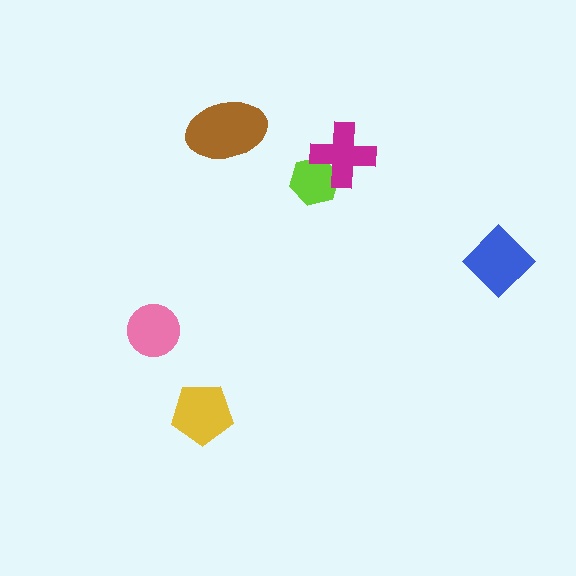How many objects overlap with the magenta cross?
1 object overlaps with the magenta cross.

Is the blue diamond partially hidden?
No, no other shape covers it.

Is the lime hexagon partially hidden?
Yes, it is partially covered by another shape.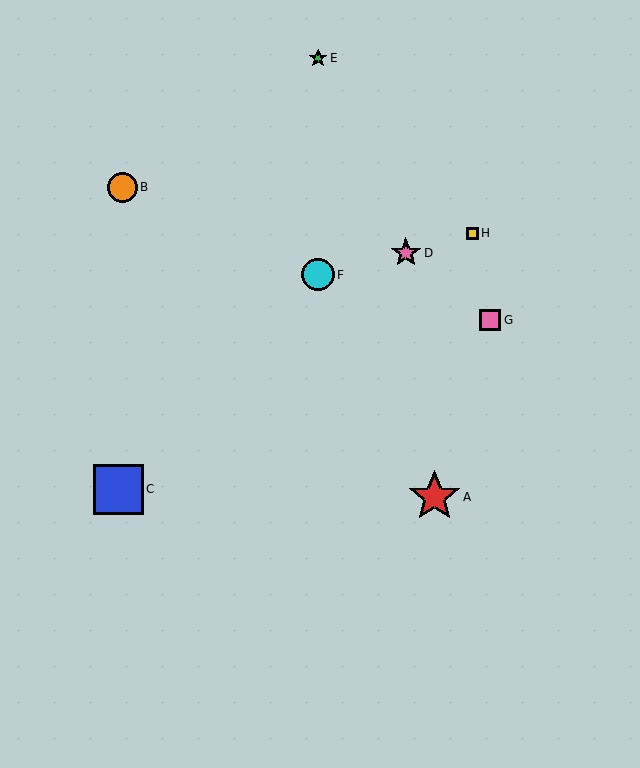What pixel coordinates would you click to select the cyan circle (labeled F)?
Click at (318, 275) to select the cyan circle F.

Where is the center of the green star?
The center of the green star is at (318, 58).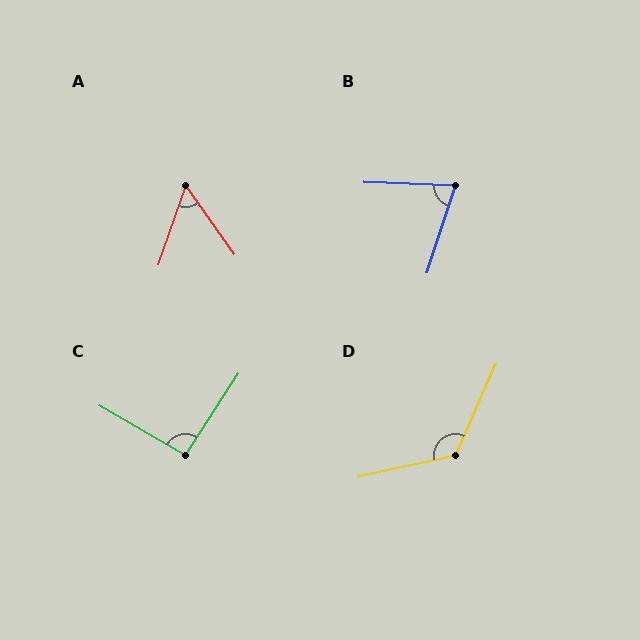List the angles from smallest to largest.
A (54°), B (74°), C (93°), D (126°).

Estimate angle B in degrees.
Approximately 74 degrees.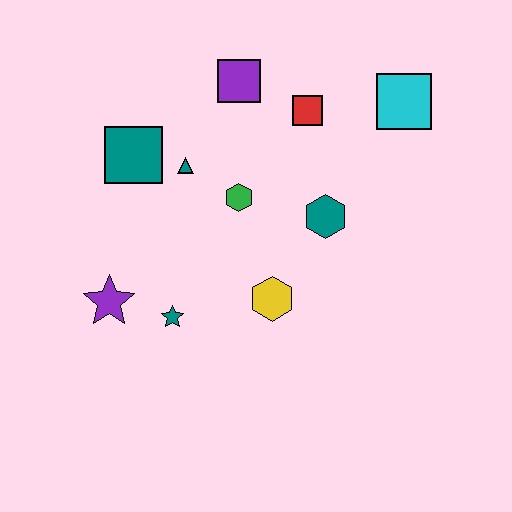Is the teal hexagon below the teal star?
No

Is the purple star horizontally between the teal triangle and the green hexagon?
No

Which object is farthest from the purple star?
The cyan square is farthest from the purple star.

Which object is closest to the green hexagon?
The teal triangle is closest to the green hexagon.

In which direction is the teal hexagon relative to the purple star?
The teal hexagon is to the right of the purple star.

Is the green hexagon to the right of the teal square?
Yes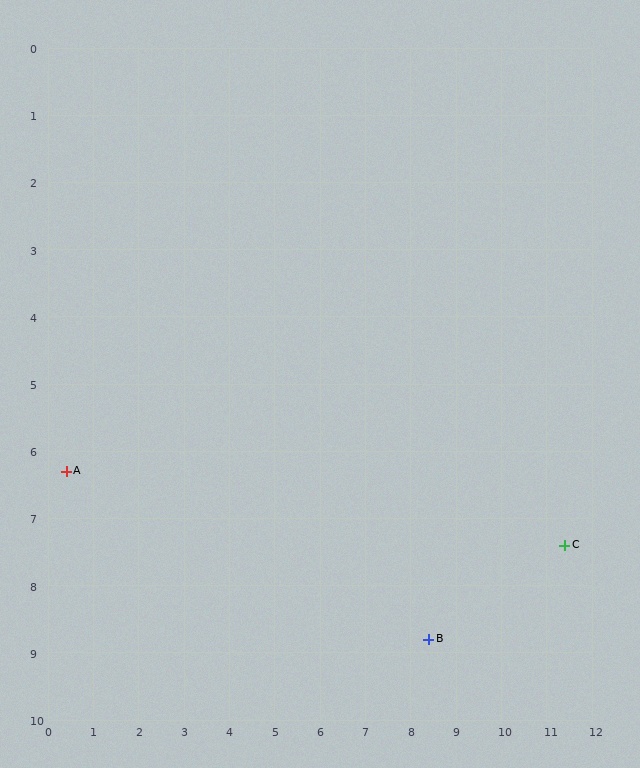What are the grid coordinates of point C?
Point C is at approximately (11.4, 7.4).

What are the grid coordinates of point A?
Point A is at approximately (0.4, 6.3).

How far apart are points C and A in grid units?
Points C and A are about 11.1 grid units apart.